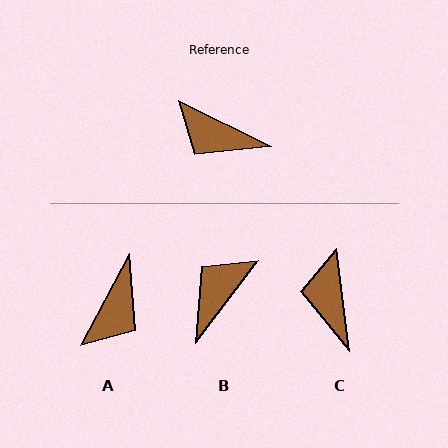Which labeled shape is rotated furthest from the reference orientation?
B, about 101 degrees away.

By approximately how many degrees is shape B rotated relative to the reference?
Approximately 101 degrees clockwise.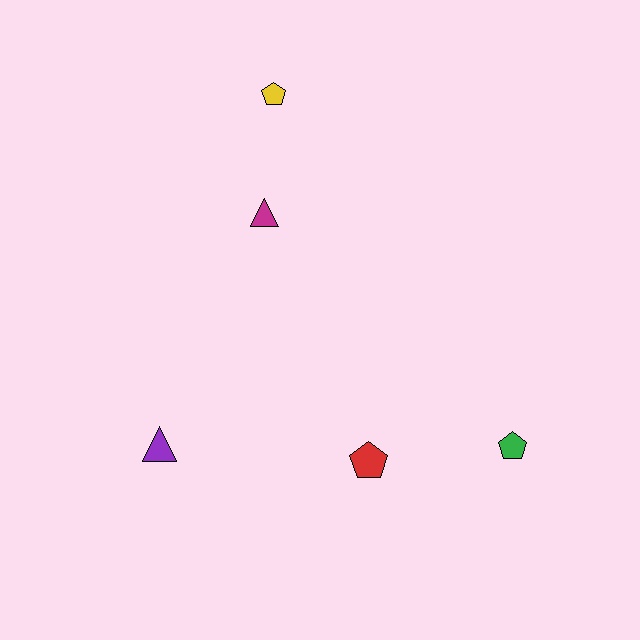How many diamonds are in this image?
There are no diamonds.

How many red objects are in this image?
There is 1 red object.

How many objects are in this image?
There are 5 objects.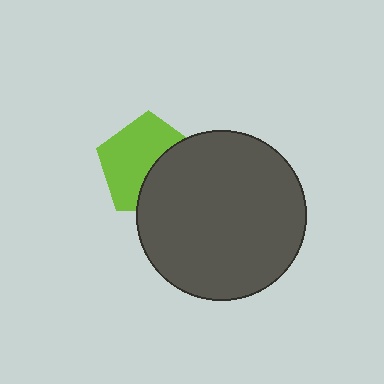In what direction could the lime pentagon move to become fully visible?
The lime pentagon could move toward the upper-left. That would shift it out from behind the dark gray circle entirely.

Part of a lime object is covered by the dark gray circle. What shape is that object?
It is a pentagon.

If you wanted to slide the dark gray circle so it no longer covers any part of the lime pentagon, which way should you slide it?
Slide it toward the lower-right — that is the most direct way to separate the two shapes.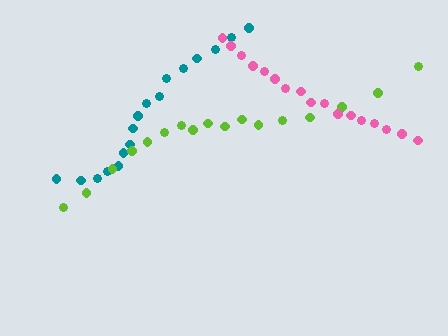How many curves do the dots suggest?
There are 3 distinct paths.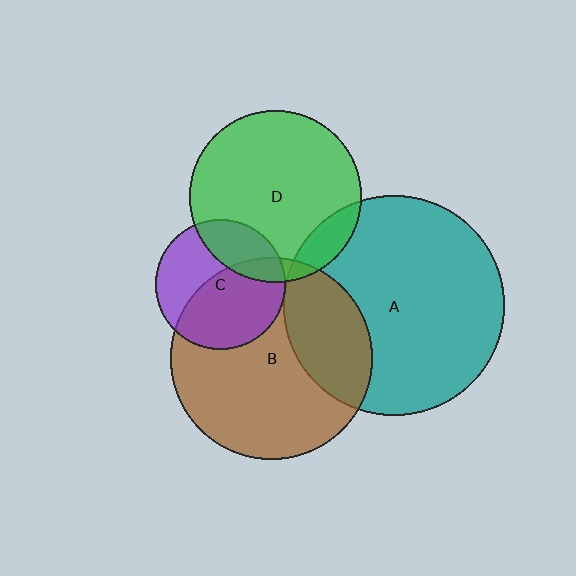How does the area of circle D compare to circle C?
Approximately 1.7 times.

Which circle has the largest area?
Circle A (teal).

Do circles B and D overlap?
Yes.